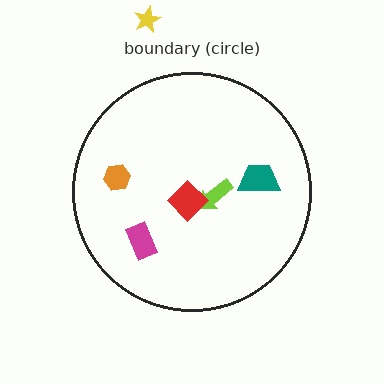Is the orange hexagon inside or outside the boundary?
Inside.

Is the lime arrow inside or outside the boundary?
Inside.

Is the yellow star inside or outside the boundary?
Outside.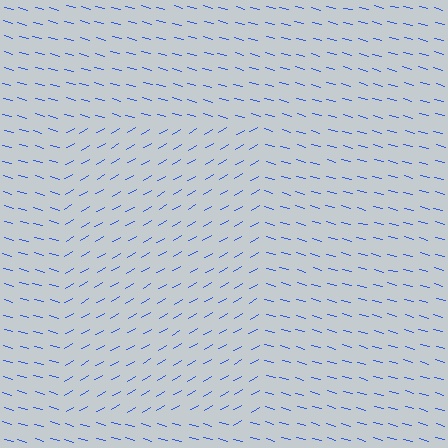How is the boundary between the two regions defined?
The boundary is defined purely by a change in line orientation (approximately 45 degrees difference). All lines are the same color and thickness.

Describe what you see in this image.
The image is filled with small blue line segments. A rectangle region in the image has lines oriented differently from the surrounding lines, creating a visible texture boundary.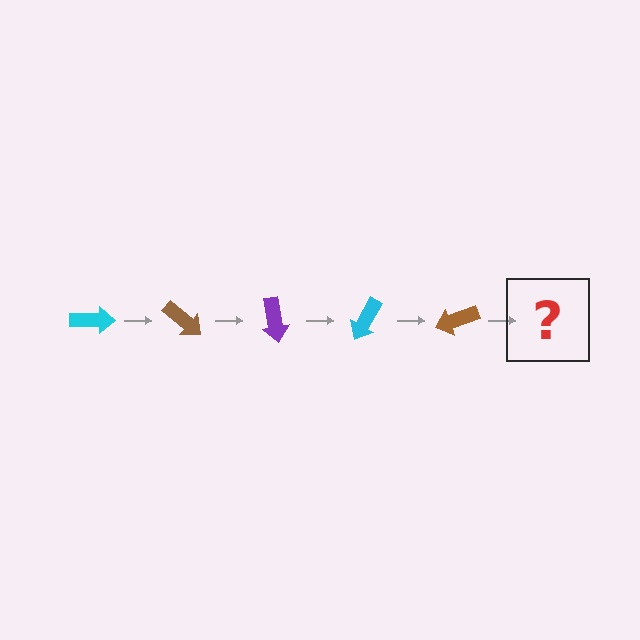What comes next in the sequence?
The next element should be a purple arrow, rotated 200 degrees from the start.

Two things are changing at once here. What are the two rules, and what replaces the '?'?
The two rules are that it rotates 40 degrees each step and the color cycles through cyan, brown, and purple. The '?' should be a purple arrow, rotated 200 degrees from the start.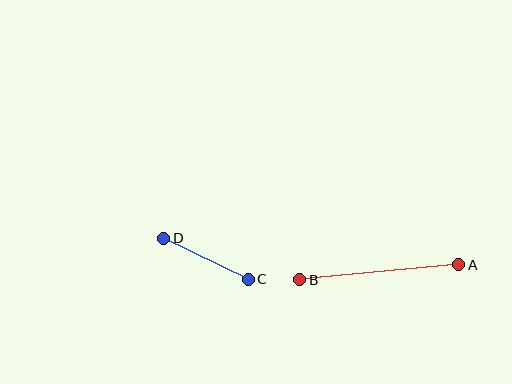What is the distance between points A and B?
The distance is approximately 159 pixels.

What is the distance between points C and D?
The distance is approximately 94 pixels.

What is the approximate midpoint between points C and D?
The midpoint is at approximately (206, 259) pixels.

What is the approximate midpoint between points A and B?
The midpoint is at approximately (379, 272) pixels.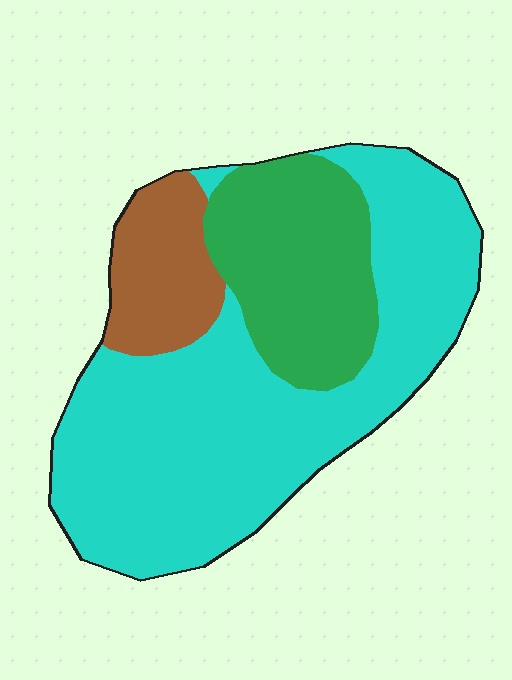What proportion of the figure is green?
Green takes up about one quarter (1/4) of the figure.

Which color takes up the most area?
Cyan, at roughly 60%.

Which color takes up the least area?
Brown, at roughly 15%.